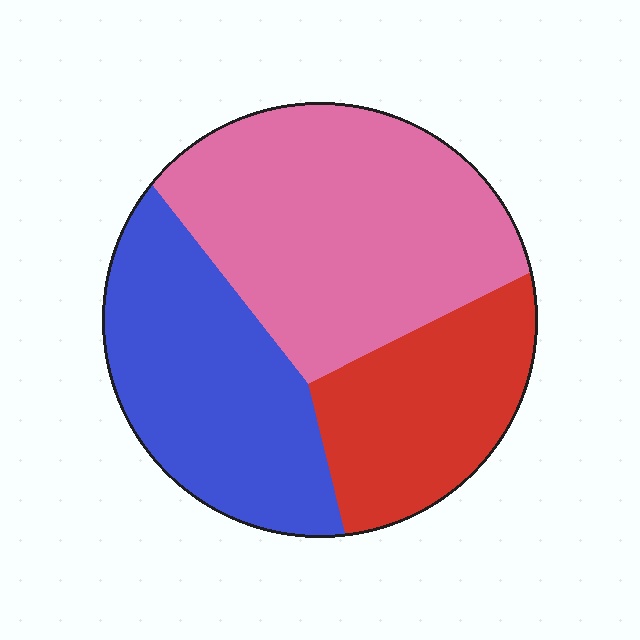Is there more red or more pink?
Pink.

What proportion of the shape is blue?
Blue takes up between a sixth and a third of the shape.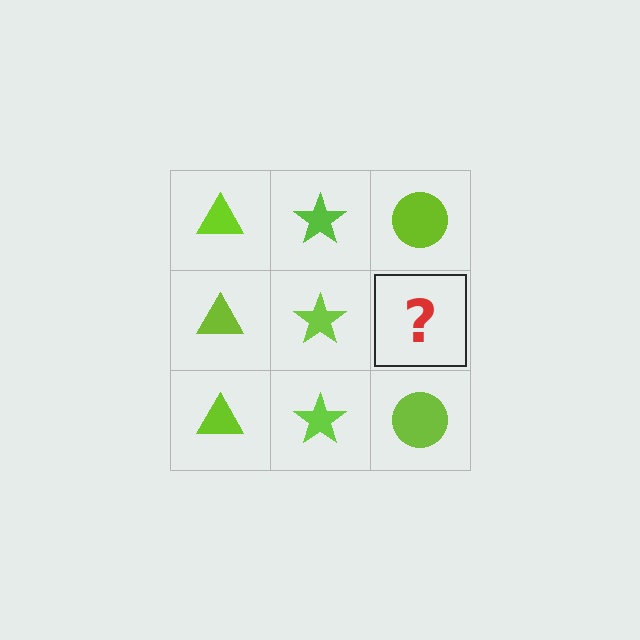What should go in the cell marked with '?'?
The missing cell should contain a lime circle.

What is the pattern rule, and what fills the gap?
The rule is that each column has a consistent shape. The gap should be filled with a lime circle.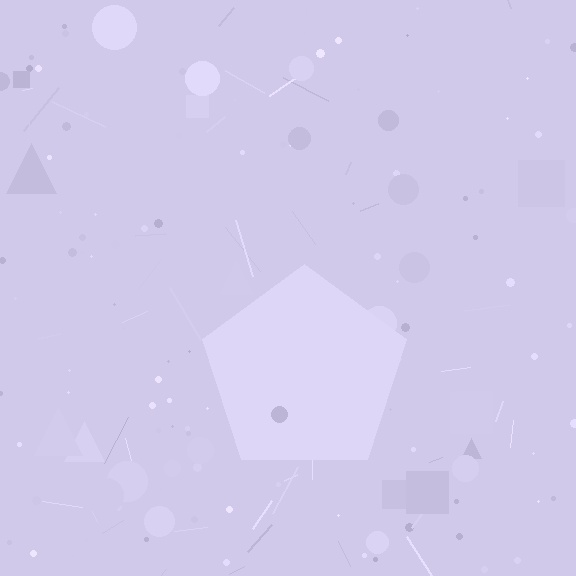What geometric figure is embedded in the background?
A pentagon is embedded in the background.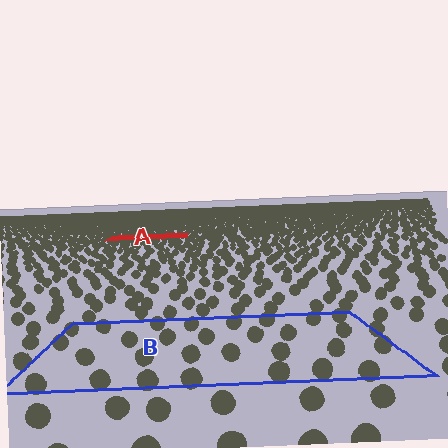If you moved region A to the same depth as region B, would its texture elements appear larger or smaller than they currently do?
They would appear larger. At a closer depth, the same texture elements are projected at a bigger on-screen size.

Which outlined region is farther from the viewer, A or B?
Region A is farther from the viewer — the texture elements inside it appear smaller and more densely packed.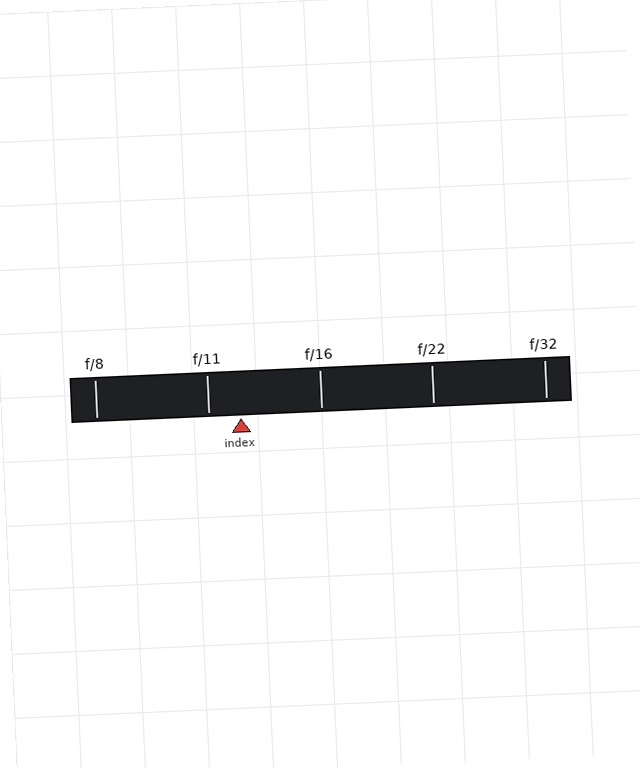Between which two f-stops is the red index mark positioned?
The index mark is between f/11 and f/16.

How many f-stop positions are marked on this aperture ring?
There are 5 f-stop positions marked.